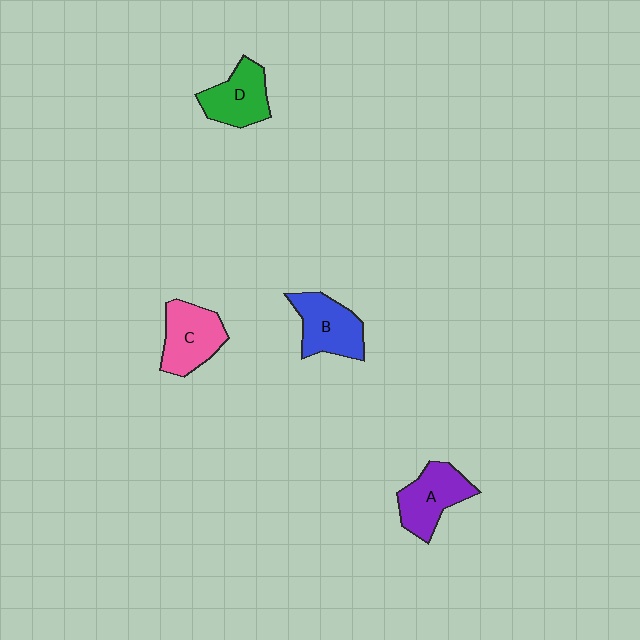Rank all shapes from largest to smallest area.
From largest to smallest: C (pink), B (blue), A (purple), D (green).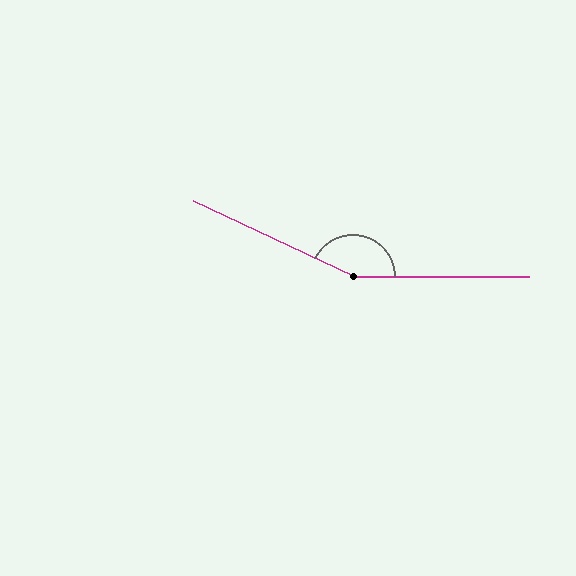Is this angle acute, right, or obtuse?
It is obtuse.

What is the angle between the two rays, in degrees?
Approximately 155 degrees.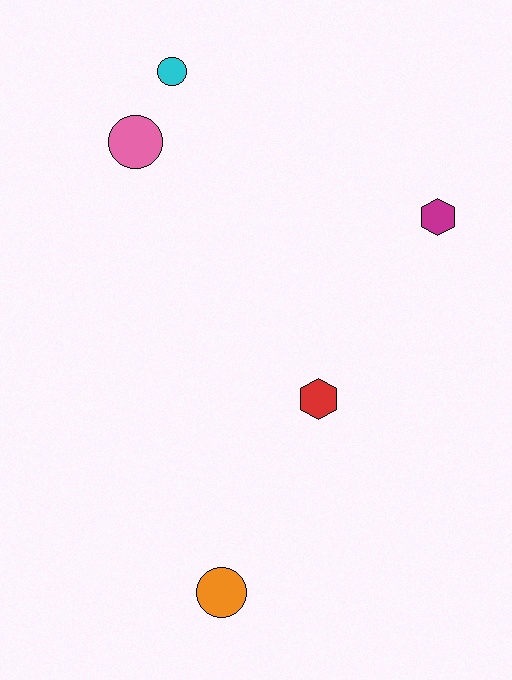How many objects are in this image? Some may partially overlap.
There are 5 objects.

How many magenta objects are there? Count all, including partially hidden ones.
There is 1 magenta object.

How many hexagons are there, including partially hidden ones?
There are 2 hexagons.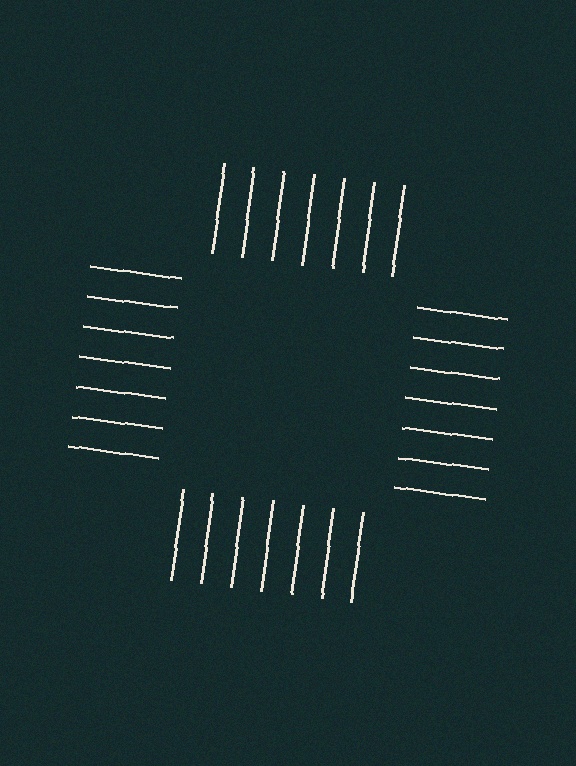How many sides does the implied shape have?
4 sides — the line-ends trace a square.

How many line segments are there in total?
28 — 7 along each of the 4 edges.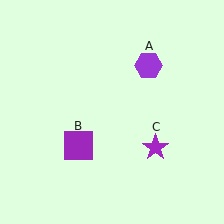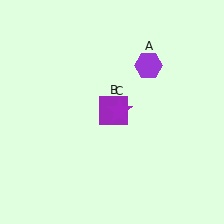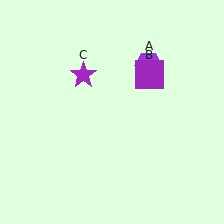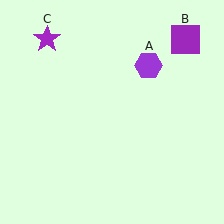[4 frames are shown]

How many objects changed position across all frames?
2 objects changed position: purple square (object B), purple star (object C).